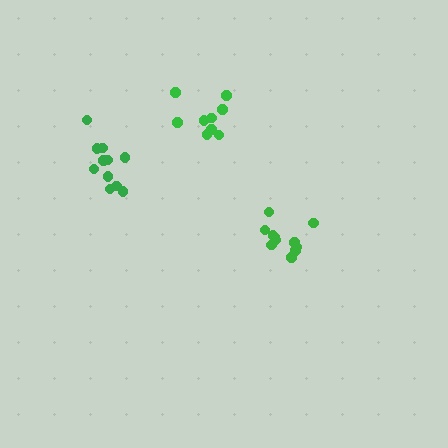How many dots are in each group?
Group 1: 11 dots, Group 2: 11 dots, Group 3: 9 dots (31 total).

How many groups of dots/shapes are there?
There are 3 groups.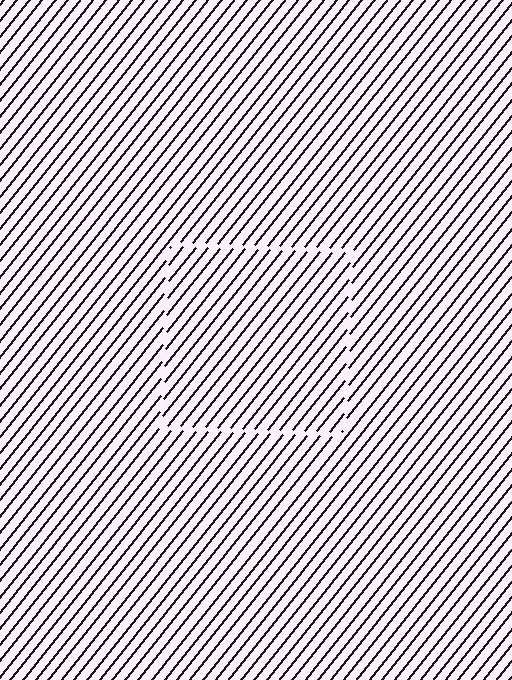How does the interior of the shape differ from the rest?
The interior of the shape contains the same grating, shifted by half a period — the contour is defined by the phase discontinuity where line-ends from the inner and outer gratings abut.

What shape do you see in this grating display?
An illusory square. The interior of the shape contains the same grating, shifted by half a period — the contour is defined by the phase discontinuity where line-ends from the inner and outer gratings abut.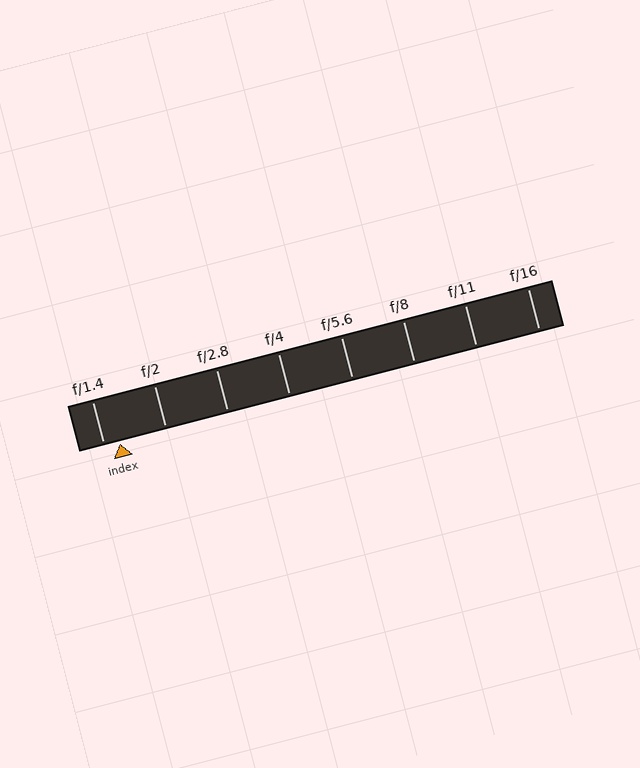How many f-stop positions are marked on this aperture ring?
There are 8 f-stop positions marked.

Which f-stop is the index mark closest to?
The index mark is closest to f/1.4.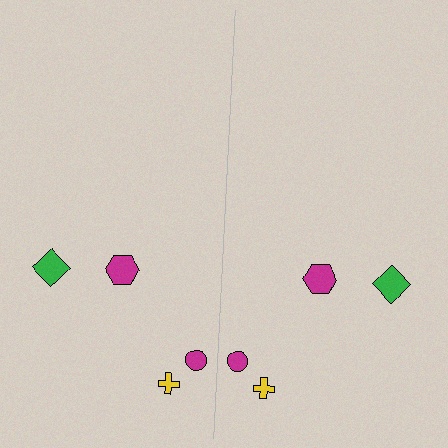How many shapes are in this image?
There are 8 shapes in this image.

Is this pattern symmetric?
Yes, this pattern has bilateral (reflection) symmetry.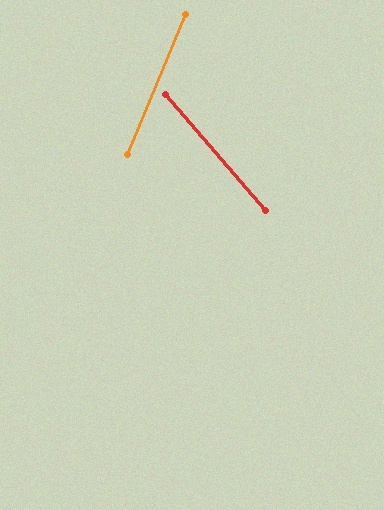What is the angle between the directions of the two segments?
Approximately 63 degrees.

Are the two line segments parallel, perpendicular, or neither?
Neither parallel nor perpendicular — they differ by about 63°.